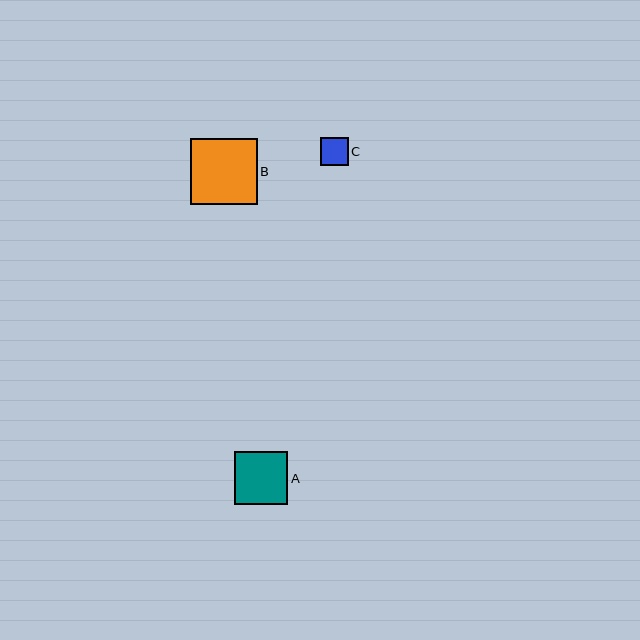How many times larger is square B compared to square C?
Square B is approximately 2.4 times the size of square C.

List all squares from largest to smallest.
From largest to smallest: B, A, C.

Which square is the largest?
Square B is the largest with a size of approximately 66 pixels.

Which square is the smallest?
Square C is the smallest with a size of approximately 28 pixels.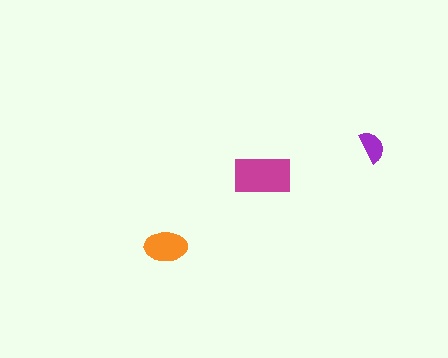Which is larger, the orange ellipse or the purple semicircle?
The orange ellipse.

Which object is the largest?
The magenta rectangle.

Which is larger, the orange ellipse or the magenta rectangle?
The magenta rectangle.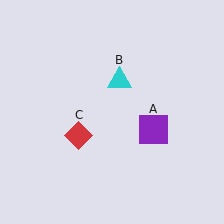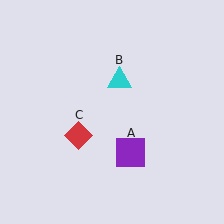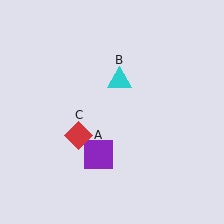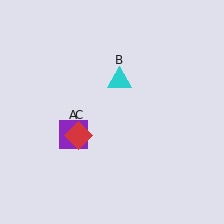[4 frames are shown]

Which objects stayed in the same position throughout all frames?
Cyan triangle (object B) and red diamond (object C) remained stationary.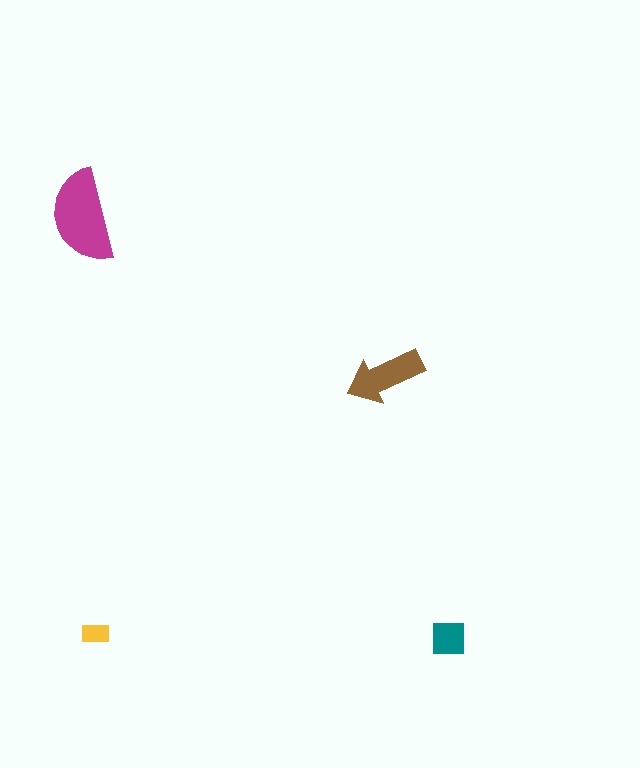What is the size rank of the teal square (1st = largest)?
3rd.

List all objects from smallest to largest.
The yellow rectangle, the teal square, the brown arrow, the magenta semicircle.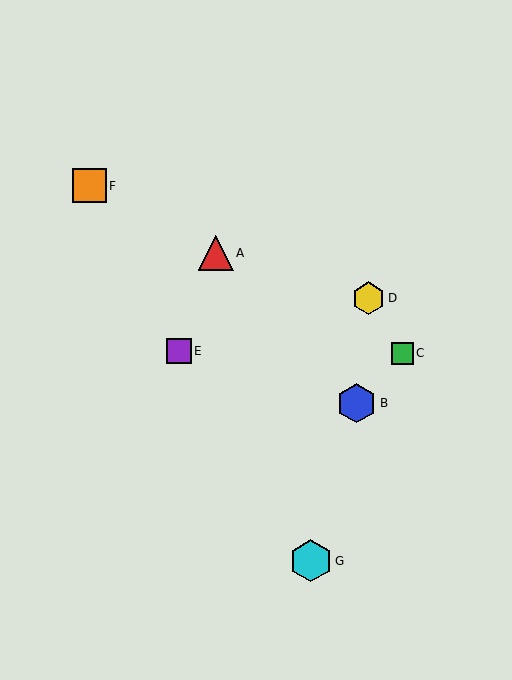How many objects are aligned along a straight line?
3 objects (A, C, F) are aligned along a straight line.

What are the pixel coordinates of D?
Object D is at (369, 298).